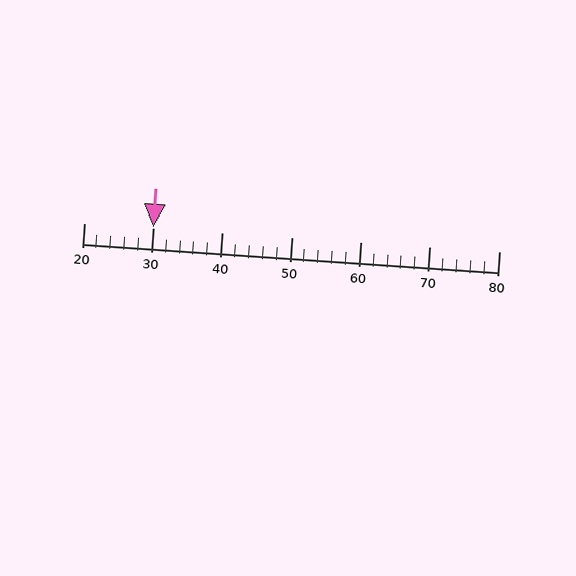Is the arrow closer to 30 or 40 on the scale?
The arrow is closer to 30.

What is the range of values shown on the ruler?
The ruler shows values from 20 to 80.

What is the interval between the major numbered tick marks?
The major tick marks are spaced 10 units apart.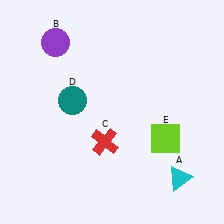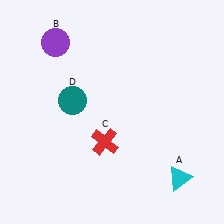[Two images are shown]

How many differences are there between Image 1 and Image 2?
There is 1 difference between the two images.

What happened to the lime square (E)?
The lime square (E) was removed in Image 2. It was in the bottom-right area of Image 1.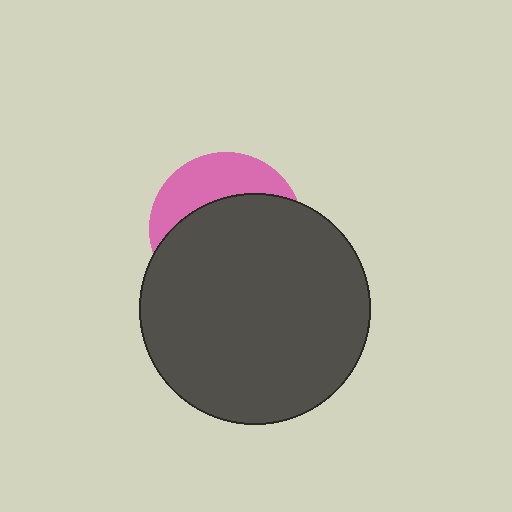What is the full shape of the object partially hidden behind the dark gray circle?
The partially hidden object is a pink circle.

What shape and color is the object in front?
The object in front is a dark gray circle.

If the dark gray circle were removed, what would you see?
You would see the complete pink circle.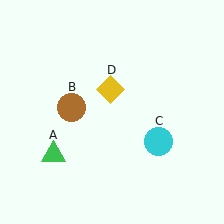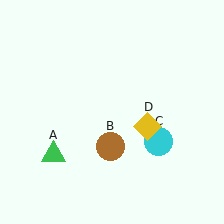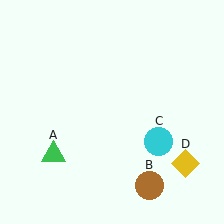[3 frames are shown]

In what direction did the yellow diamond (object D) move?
The yellow diamond (object D) moved down and to the right.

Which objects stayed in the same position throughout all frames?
Green triangle (object A) and cyan circle (object C) remained stationary.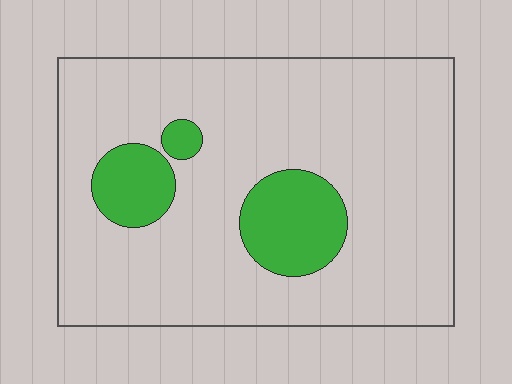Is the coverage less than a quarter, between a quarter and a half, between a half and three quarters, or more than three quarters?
Less than a quarter.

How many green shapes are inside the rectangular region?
3.